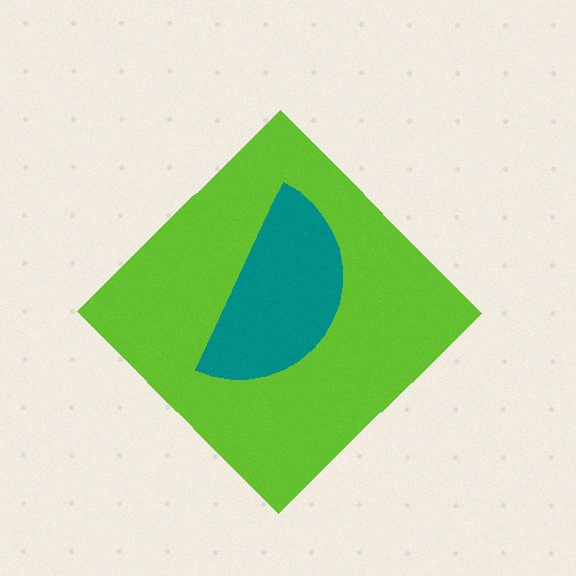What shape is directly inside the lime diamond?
The teal semicircle.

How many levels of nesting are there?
2.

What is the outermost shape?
The lime diamond.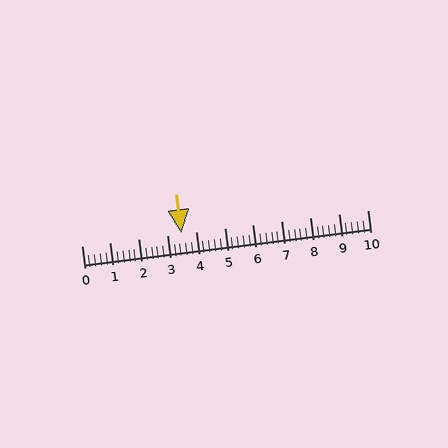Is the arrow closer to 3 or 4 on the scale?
The arrow is closer to 4.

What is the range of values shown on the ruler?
The ruler shows values from 0 to 10.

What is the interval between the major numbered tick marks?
The major tick marks are spaced 1 units apart.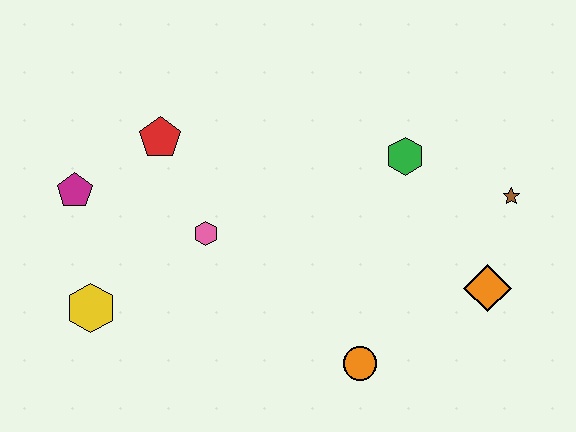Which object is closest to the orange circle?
The orange diamond is closest to the orange circle.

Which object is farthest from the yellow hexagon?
The brown star is farthest from the yellow hexagon.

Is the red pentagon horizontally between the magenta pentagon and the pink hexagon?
Yes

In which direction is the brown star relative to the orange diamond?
The brown star is above the orange diamond.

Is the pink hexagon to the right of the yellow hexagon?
Yes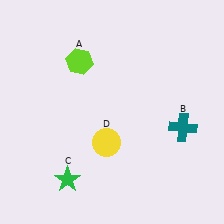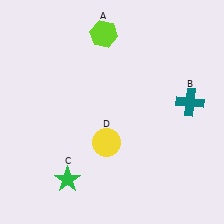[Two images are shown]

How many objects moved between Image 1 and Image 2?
2 objects moved between the two images.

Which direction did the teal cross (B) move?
The teal cross (B) moved up.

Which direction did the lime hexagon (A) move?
The lime hexagon (A) moved up.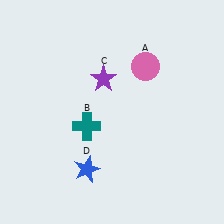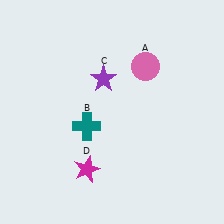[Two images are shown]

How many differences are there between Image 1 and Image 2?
There is 1 difference between the two images.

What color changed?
The star (D) changed from blue in Image 1 to magenta in Image 2.